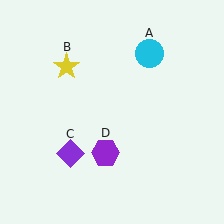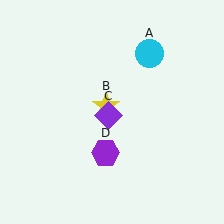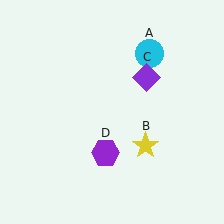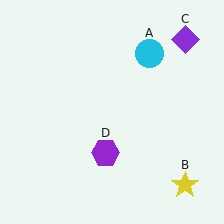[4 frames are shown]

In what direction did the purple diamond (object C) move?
The purple diamond (object C) moved up and to the right.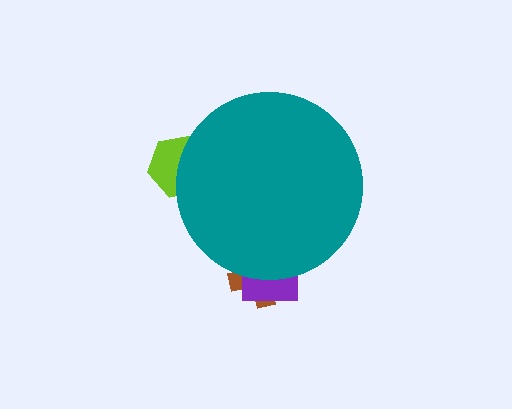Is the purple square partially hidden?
Yes, the purple square is partially hidden behind the teal circle.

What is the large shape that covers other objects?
A teal circle.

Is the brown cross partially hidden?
Yes, the brown cross is partially hidden behind the teal circle.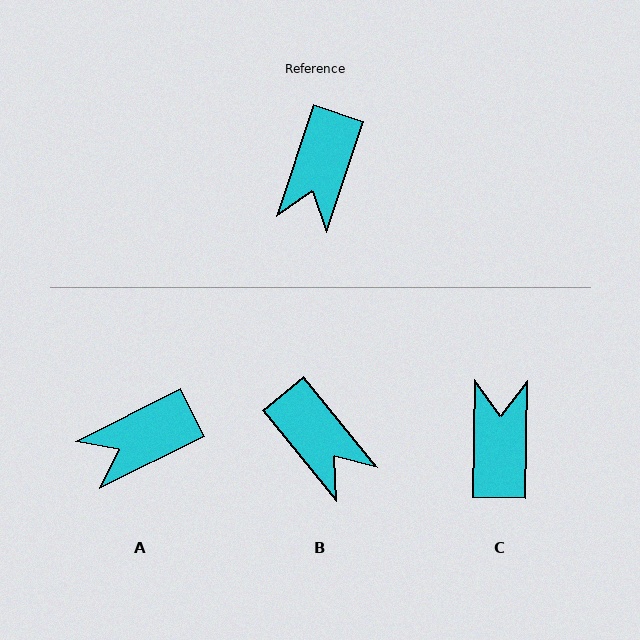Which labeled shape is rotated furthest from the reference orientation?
C, about 163 degrees away.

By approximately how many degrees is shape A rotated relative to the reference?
Approximately 45 degrees clockwise.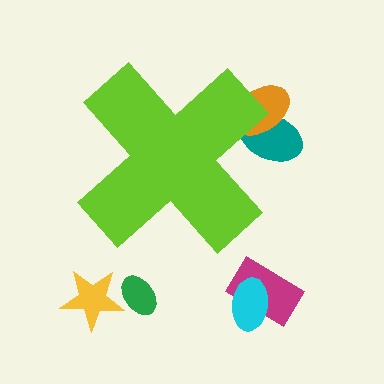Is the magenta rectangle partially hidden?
No, the magenta rectangle is fully visible.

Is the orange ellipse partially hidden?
Yes, the orange ellipse is partially hidden behind the lime cross.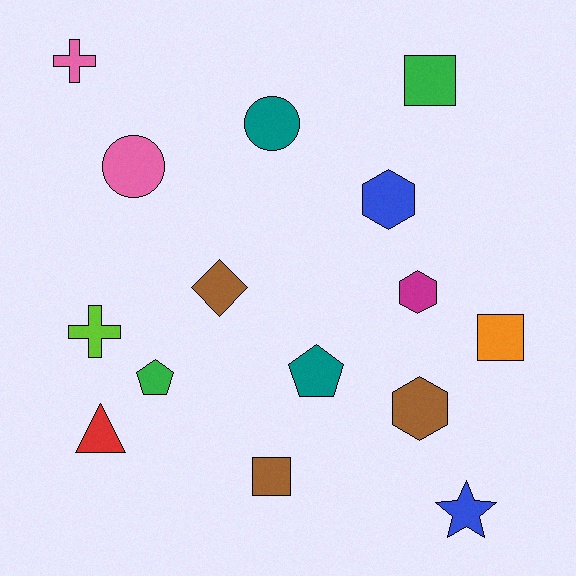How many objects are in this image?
There are 15 objects.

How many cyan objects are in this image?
There are no cyan objects.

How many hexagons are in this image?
There are 3 hexagons.